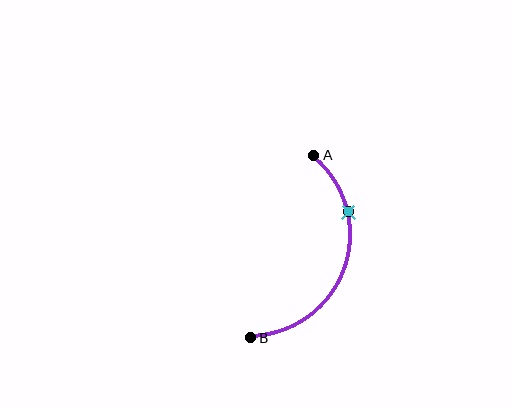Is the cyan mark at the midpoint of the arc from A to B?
No. The cyan mark lies on the arc but is closer to endpoint A. The arc midpoint would be at the point on the curve equidistant along the arc from both A and B.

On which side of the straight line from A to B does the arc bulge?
The arc bulges to the right of the straight line connecting A and B.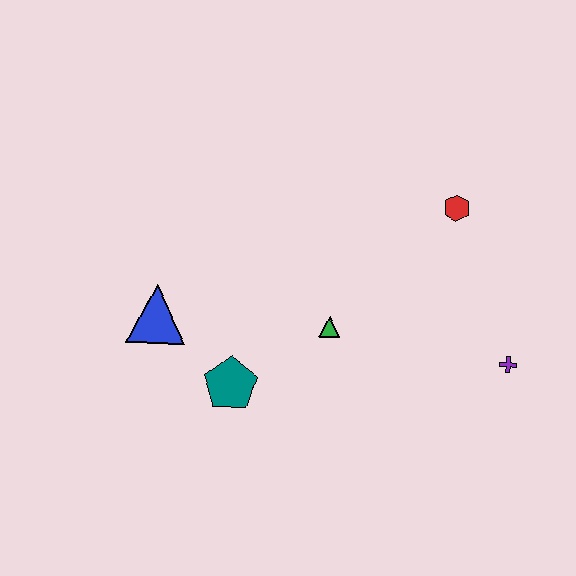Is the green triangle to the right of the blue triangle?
Yes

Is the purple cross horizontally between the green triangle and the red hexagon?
No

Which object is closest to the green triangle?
The teal pentagon is closest to the green triangle.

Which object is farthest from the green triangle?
The purple cross is farthest from the green triangle.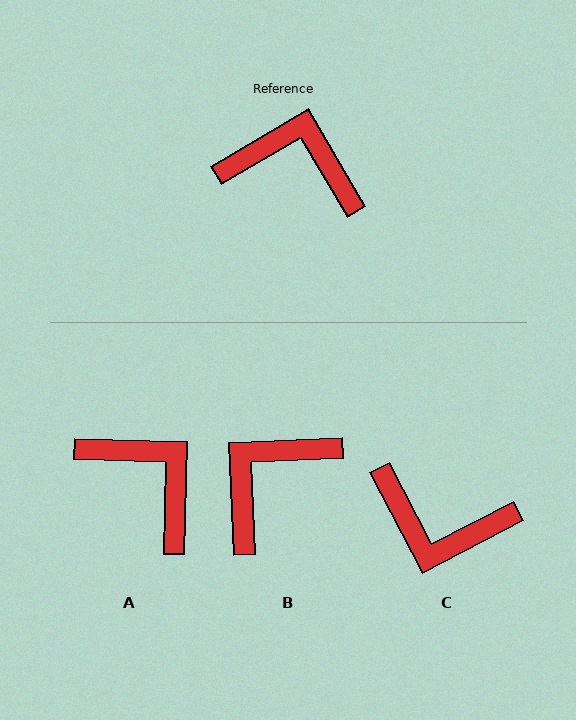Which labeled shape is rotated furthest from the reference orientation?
C, about 177 degrees away.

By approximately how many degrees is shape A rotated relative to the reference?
Approximately 32 degrees clockwise.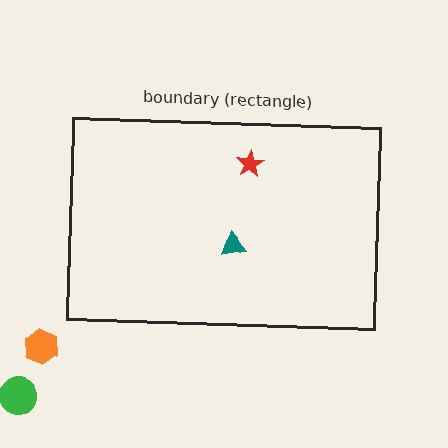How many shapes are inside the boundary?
2 inside, 2 outside.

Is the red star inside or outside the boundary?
Inside.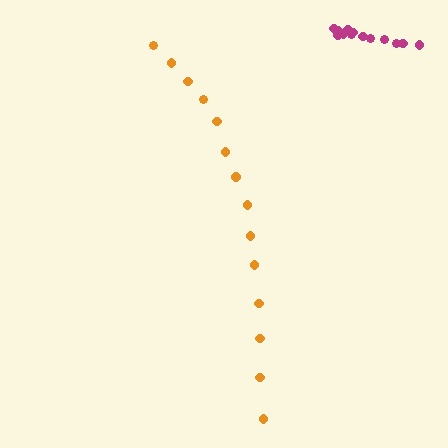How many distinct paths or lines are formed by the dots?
There are 2 distinct paths.